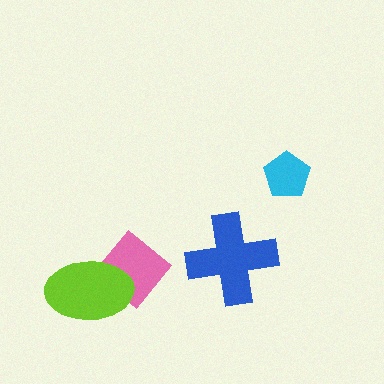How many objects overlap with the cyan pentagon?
0 objects overlap with the cyan pentagon.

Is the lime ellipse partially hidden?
No, no other shape covers it.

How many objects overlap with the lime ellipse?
1 object overlaps with the lime ellipse.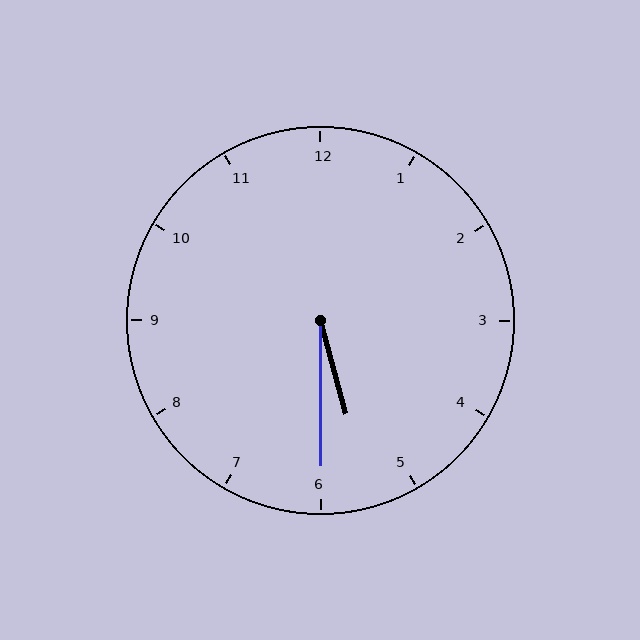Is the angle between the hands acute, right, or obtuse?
It is acute.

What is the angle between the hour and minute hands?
Approximately 15 degrees.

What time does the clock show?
5:30.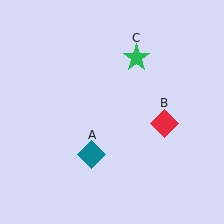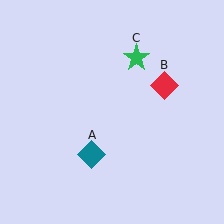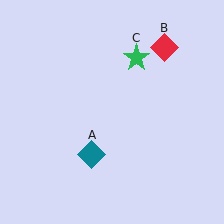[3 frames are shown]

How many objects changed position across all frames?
1 object changed position: red diamond (object B).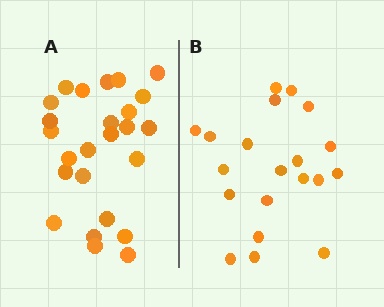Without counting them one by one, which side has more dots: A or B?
Region A (the left region) has more dots.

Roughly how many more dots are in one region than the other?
Region A has about 5 more dots than region B.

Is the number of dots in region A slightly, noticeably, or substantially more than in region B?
Region A has noticeably more, but not dramatically so. The ratio is roughly 1.2 to 1.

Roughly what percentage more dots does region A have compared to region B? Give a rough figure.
About 25% more.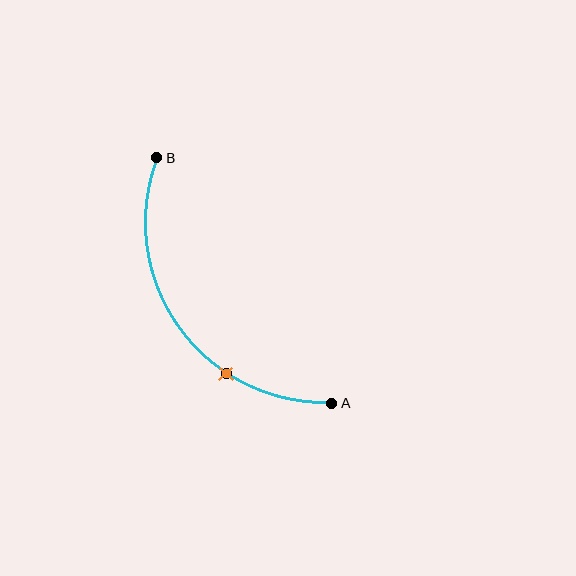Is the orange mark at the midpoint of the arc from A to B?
No. The orange mark lies on the arc but is closer to endpoint A. The arc midpoint would be at the point on the curve equidistant along the arc from both A and B.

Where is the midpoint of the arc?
The arc midpoint is the point on the curve farthest from the straight line joining A and B. It sits below and to the left of that line.